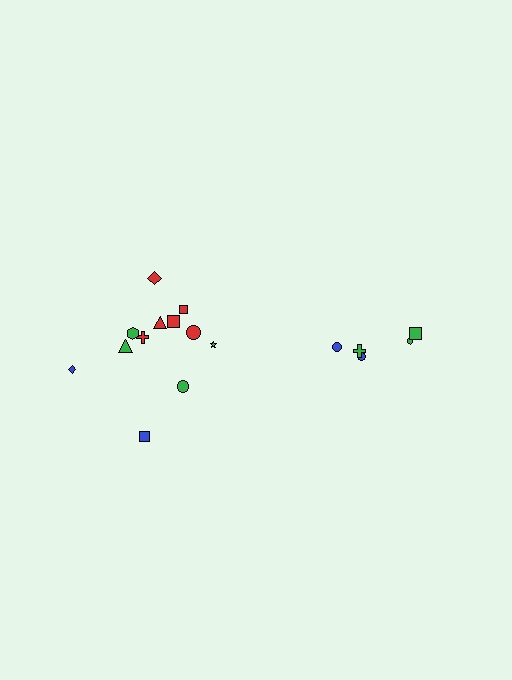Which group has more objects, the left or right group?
The left group.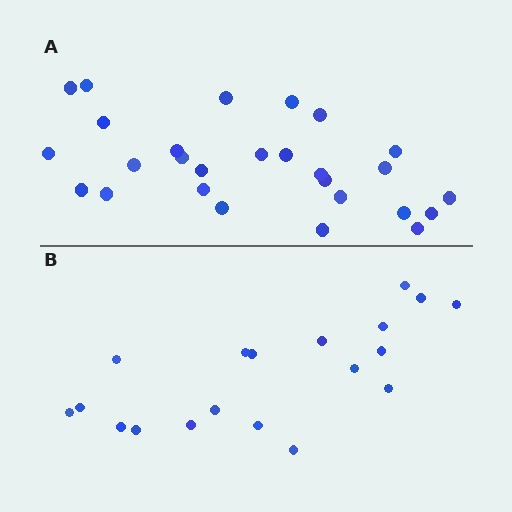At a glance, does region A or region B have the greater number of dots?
Region A (the top region) has more dots.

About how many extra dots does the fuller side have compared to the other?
Region A has roughly 8 or so more dots than region B.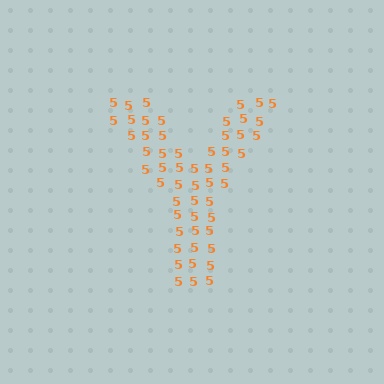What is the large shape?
The large shape is the letter Y.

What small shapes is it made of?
It is made of small digit 5's.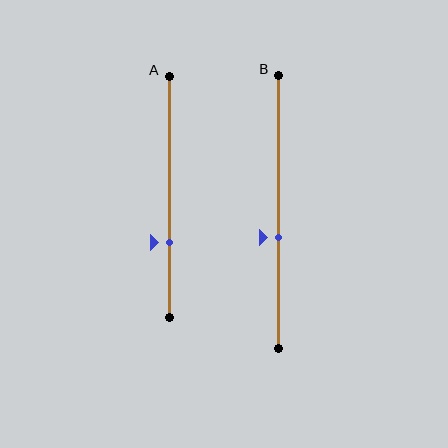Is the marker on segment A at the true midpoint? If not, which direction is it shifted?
No, the marker on segment A is shifted downward by about 19% of the segment length.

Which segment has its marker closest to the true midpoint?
Segment B has its marker closest to the true midpoint.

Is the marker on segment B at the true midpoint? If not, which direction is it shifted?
No, the marker on segment B is shifted downward by about 9% of the segment length.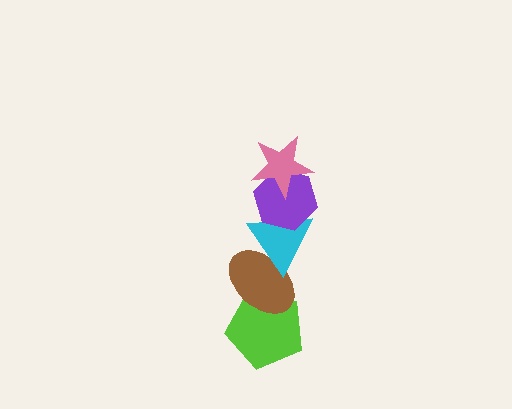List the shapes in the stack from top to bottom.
From top to bottom: the pink star, the purple hexagon, the cyan triangle, the brown ellipse, the lime pentagon.